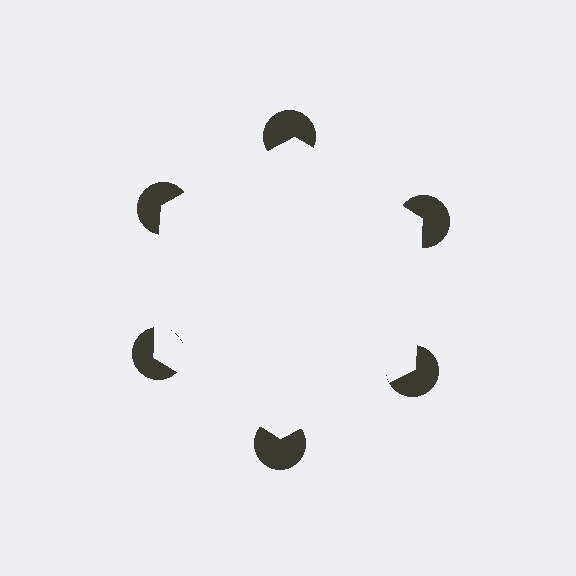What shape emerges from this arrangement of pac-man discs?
An illusory hexagon — its edges are inferred from the aligned wedge cuts in the pac-man discs, not physically drawn.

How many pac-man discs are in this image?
There are 6 — one at each vertex of the illusory hexagon.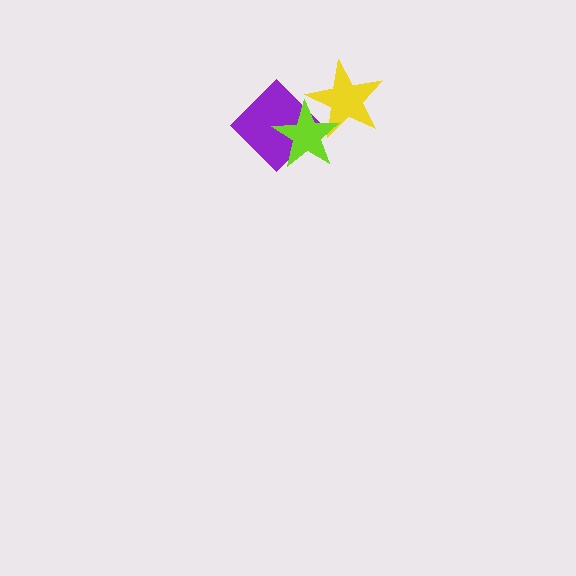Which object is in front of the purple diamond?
The lime star is in front of the purple diamond.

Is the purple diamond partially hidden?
Yes, it is partially covered by another shape.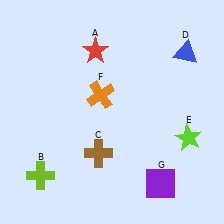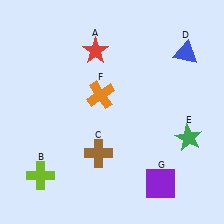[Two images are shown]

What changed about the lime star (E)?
In Image 1, E is lime. In Image 2, it changed to green.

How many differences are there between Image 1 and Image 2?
There is 1 difference between the two images.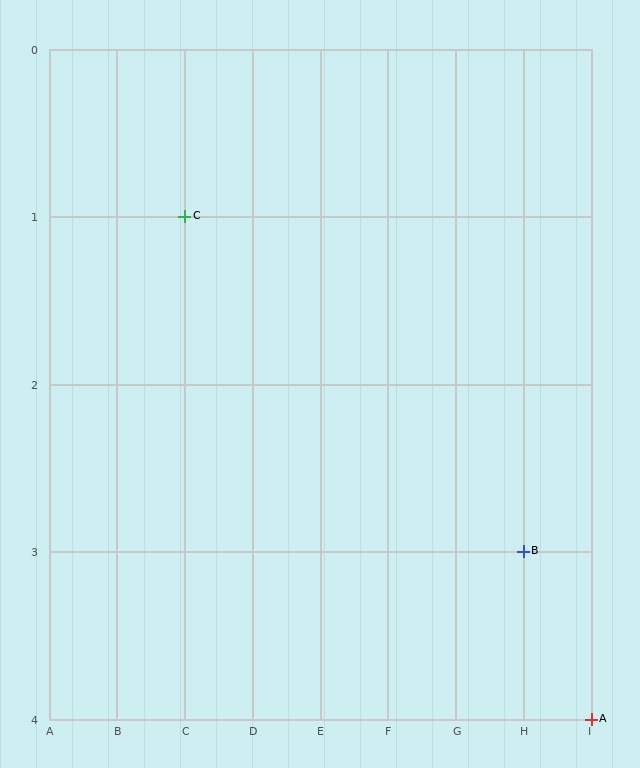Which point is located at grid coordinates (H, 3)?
Point B is at (H, 3).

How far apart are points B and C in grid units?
Points B and C are 5 columns and 2 rows apart (about 5.4 grid units diagonally).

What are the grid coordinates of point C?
Point C is at grid coordinates (C, 1).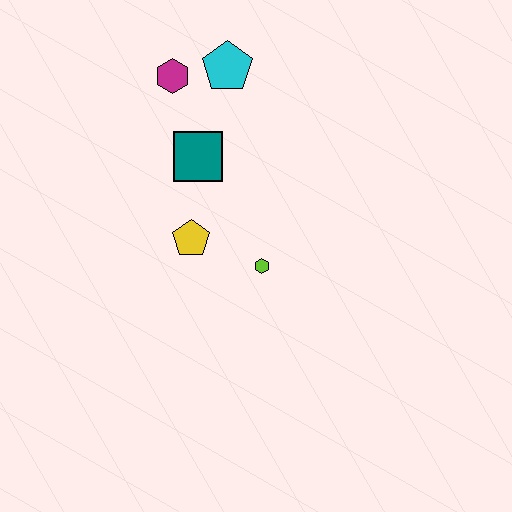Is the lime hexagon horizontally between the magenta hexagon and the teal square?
No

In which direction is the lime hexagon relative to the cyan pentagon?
The lime hexagon is below the cyan pentagon.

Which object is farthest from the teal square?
The lime hexagon is farthest from the teal square.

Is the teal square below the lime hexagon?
No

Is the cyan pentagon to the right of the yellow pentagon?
Yes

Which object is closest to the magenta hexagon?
The cyan pentagon is closest to the magenta hexagon.